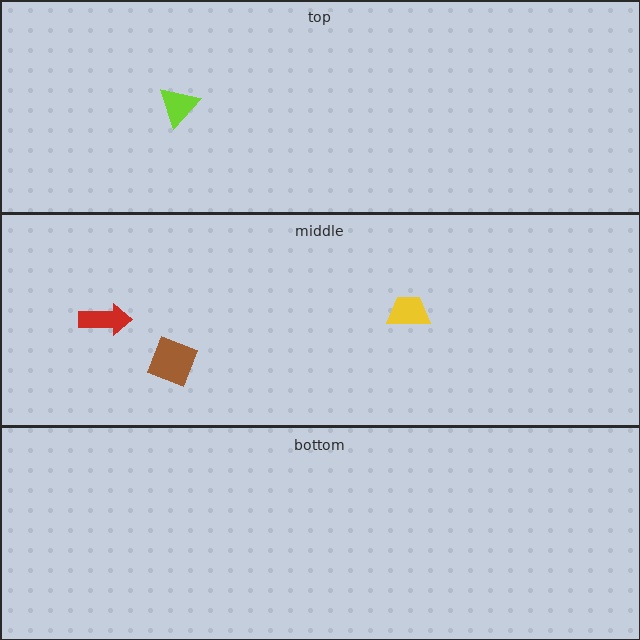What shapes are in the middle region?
The yellow trapezoid, the red arrow, the brown diamond.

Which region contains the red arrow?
The middle region.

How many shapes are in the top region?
1.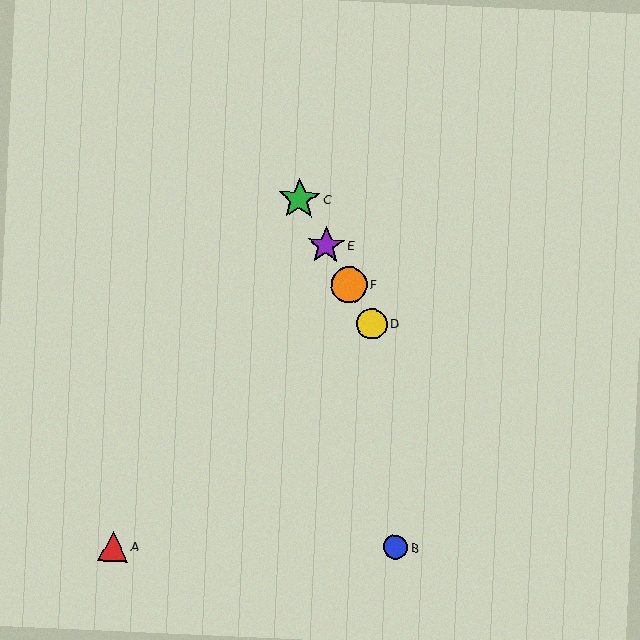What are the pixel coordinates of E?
Object E is at (326, 245).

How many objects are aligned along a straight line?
4 objects (C, D, E, F) are aligned along a straight line.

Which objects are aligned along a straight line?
Objects C, D, E, F are aligned along a straight line.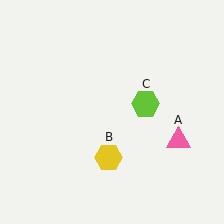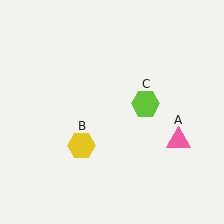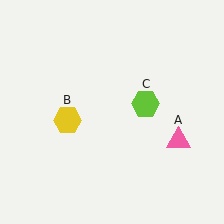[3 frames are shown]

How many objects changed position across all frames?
1 object changed position: yellow hexagon (object B).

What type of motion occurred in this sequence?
The yellow hexagon (object B) rotated clockwise around the center of the scene.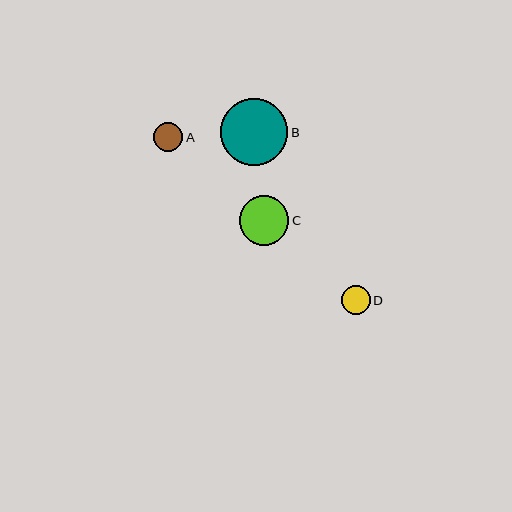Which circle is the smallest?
Circle D is the smallest with a size of approximately 29 pixels.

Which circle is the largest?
Circle B is the largest with a size of approximately 67 pixels.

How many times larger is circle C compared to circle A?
Circle C is approximately 1.7 times the size of circle A.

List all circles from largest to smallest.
From largest to smallest: B, C, A, D.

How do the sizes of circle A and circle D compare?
Circle A and circle D are approximately the same size.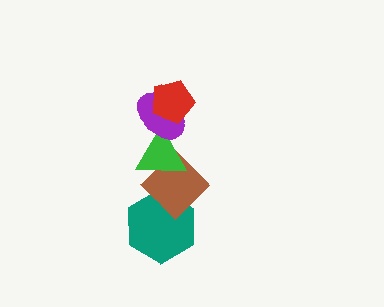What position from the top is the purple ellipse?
The purple ellipse is 2nd from the top.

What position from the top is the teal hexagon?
The teal hexagon is 5th from the top.